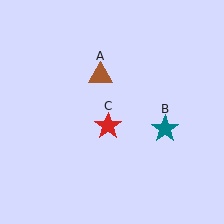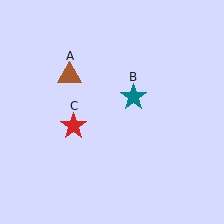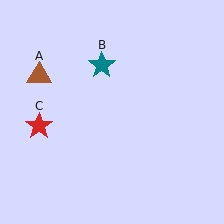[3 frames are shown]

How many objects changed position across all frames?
3 objects changed position: brown triangle (object A), teal star (object B), red star (object C).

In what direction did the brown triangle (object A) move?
The brown triangle (object A) moved left.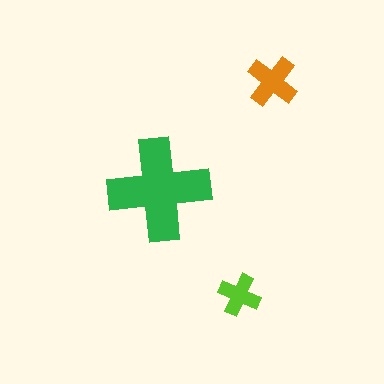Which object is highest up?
The orange cross is topmost.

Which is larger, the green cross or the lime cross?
The green one.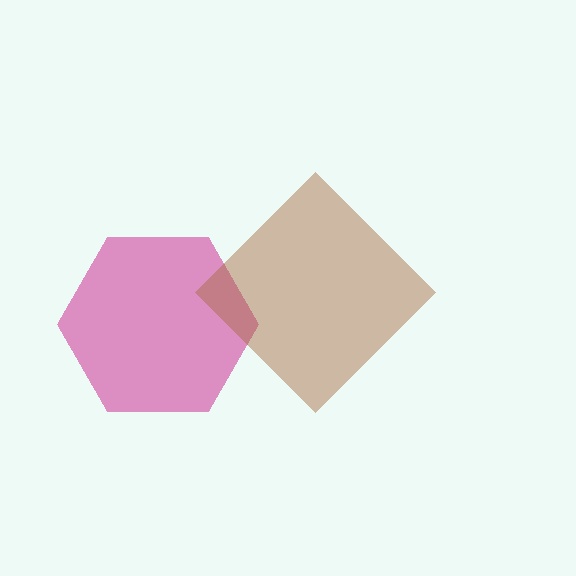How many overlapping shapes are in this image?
There are 2 overlapping shapes in the image.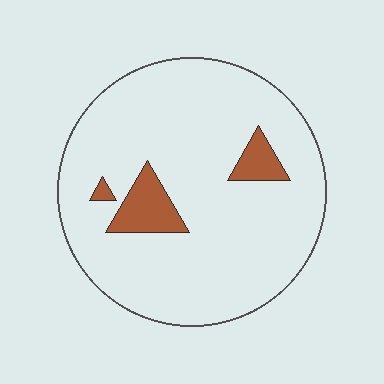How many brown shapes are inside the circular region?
3.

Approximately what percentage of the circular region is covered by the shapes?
Approximately 10%.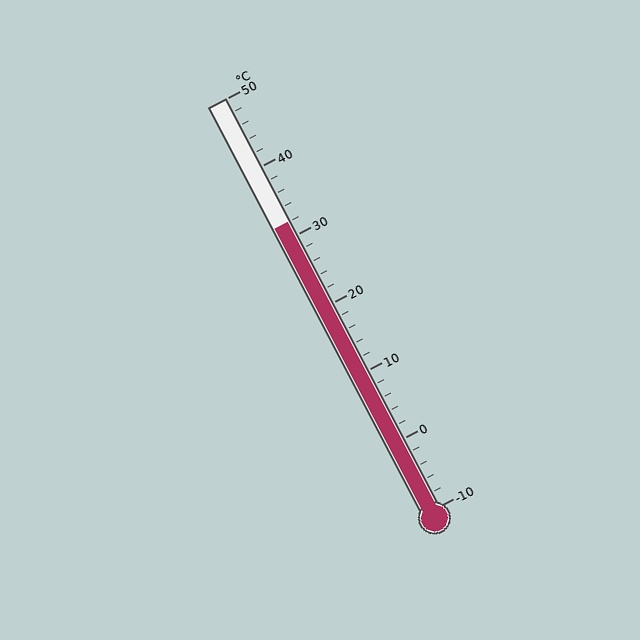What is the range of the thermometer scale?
The thermometer scale ranges from -10°C to 50°C.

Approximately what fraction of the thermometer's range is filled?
The thermometer is filled to approximately 70% of its range.